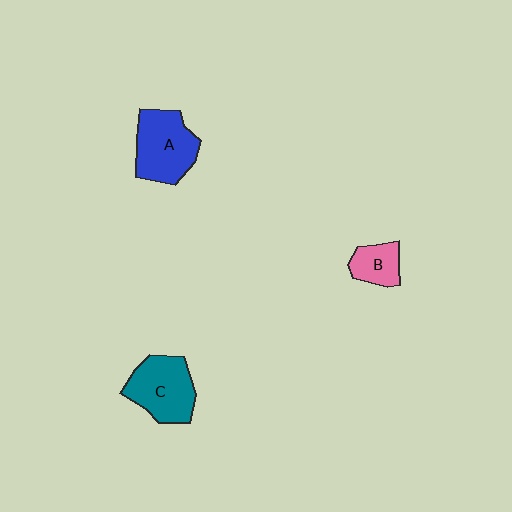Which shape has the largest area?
Shape A (blue).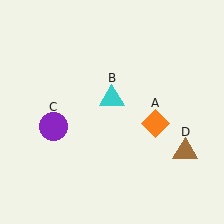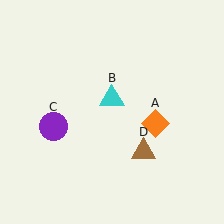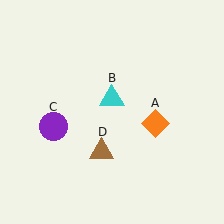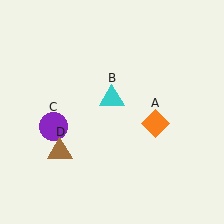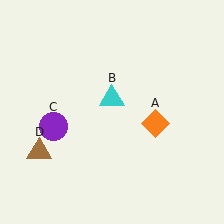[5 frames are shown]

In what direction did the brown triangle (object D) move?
The brown triangle (object D) moved left.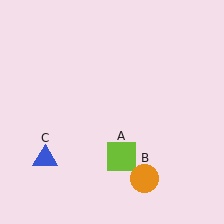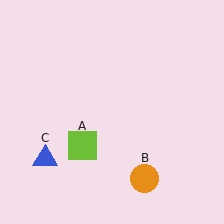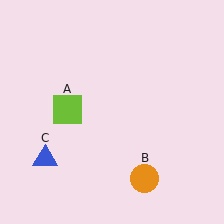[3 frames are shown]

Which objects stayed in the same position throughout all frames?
Orange circle (object B) and blue triangle (object C) remained stationary.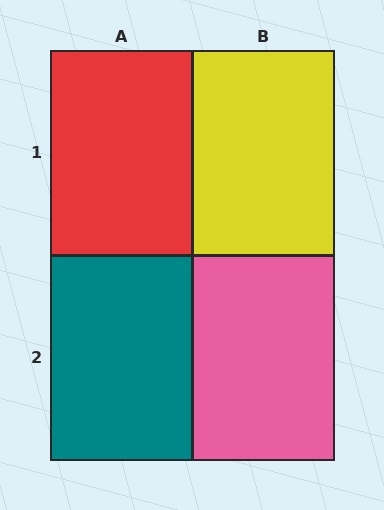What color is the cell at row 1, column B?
Yellow.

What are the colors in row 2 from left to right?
Teal, pink.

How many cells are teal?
1 cell is teal.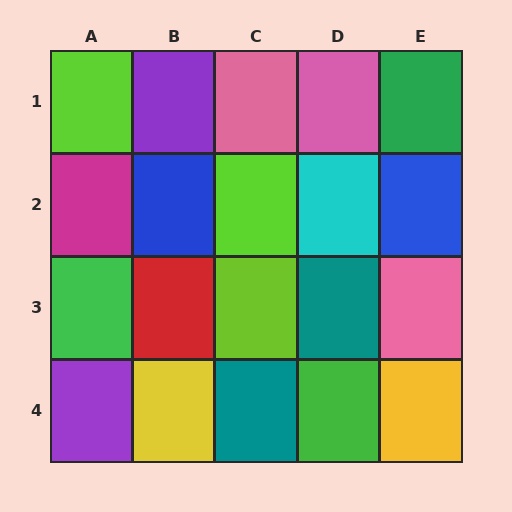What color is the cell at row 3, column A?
Green.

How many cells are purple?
2 cells are purple.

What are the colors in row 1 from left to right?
Lime, purple, pink, pink, green.